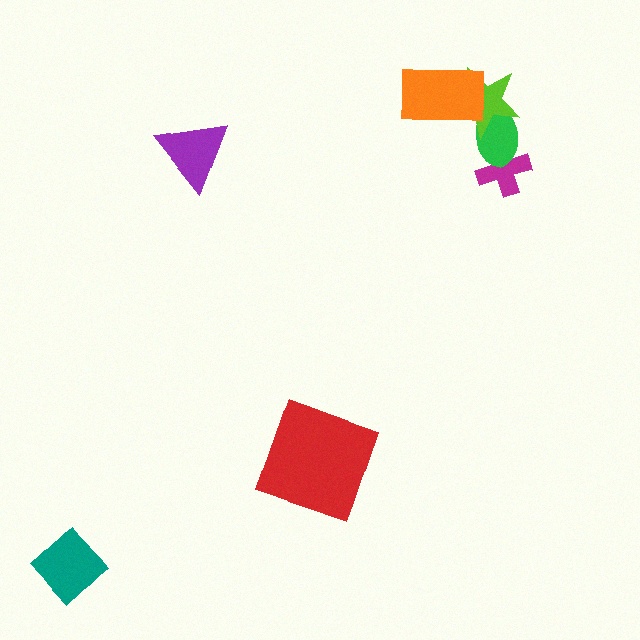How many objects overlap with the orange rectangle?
1 object overlaps with the orange rectangle.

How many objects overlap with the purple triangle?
0 objects overlap with the purple triangle.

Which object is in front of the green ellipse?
The lime star is in front of the green ellipse.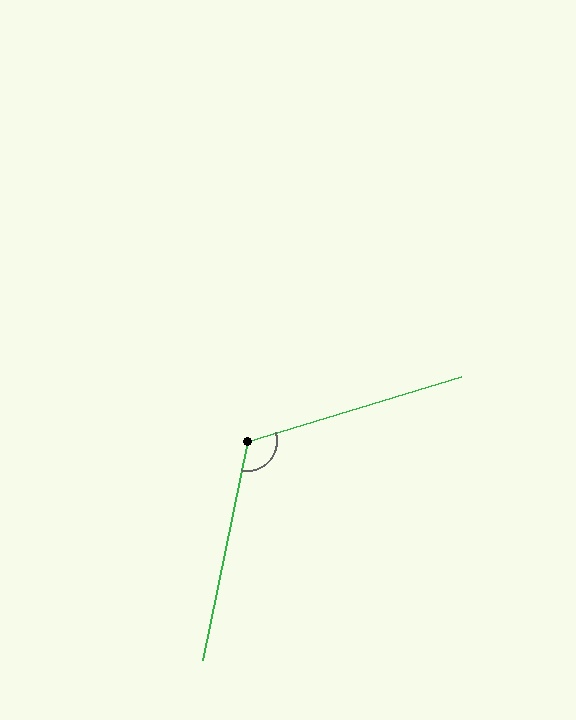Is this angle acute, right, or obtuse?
It is obtuse.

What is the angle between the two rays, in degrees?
Approximately 119 degrees.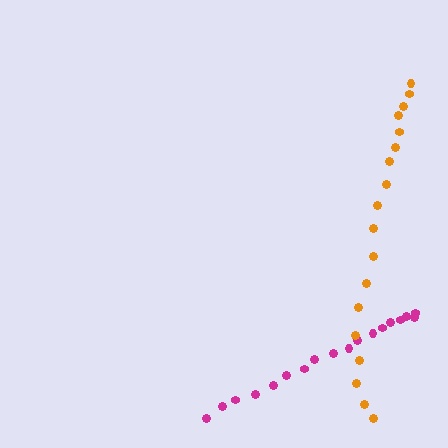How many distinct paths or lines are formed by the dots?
There are 2 distinct paths.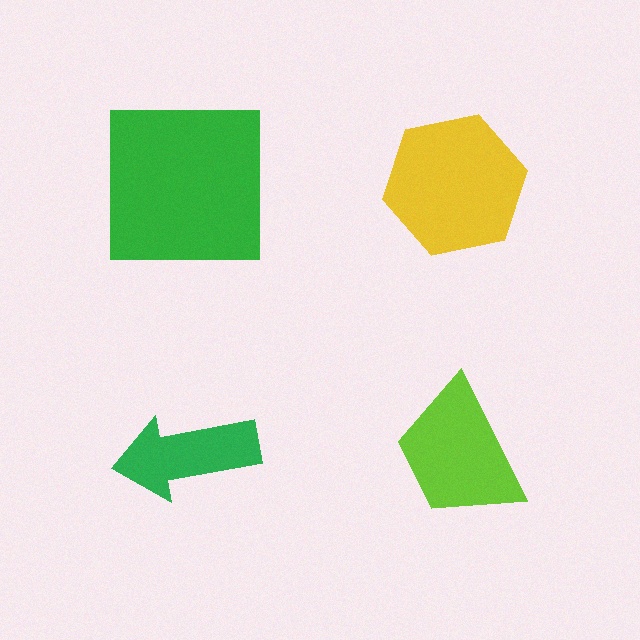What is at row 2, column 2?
A lime trapezoid.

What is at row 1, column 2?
A yellow hexagon.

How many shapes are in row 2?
2 shapes.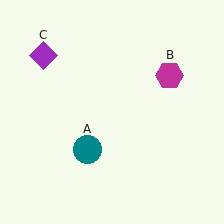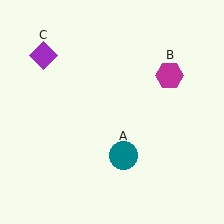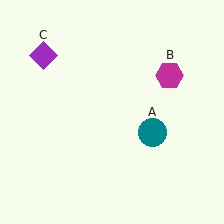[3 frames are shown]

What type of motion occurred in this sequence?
The teal circle (object A) rotated counterclockwise around the center of the scene.